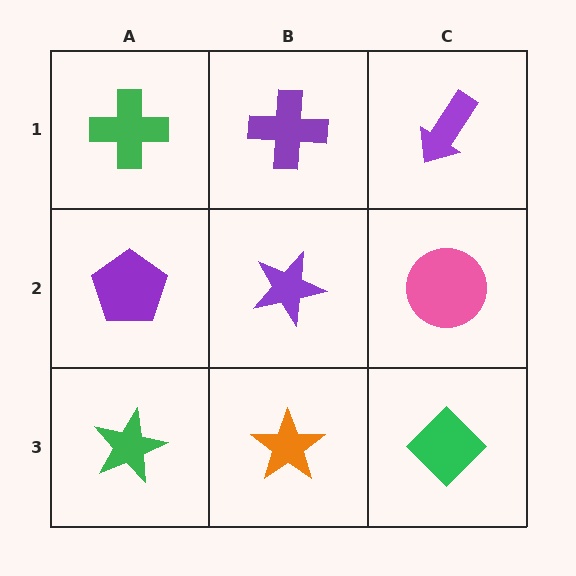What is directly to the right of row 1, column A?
A purple cross.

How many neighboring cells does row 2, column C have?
3.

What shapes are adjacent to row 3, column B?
A purple star (row 2, column B), a green star (row 3, column A), a green diamond (row 3, column C).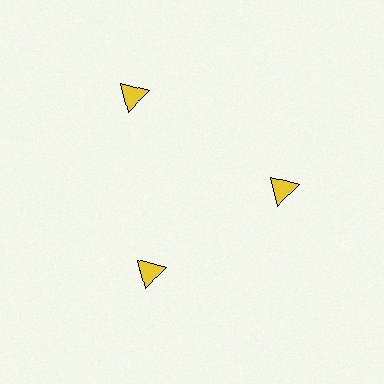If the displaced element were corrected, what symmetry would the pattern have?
It would have 3-fold rotational symmetry — the pattern would map onto itself every 120 degrees.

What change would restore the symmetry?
The symmetry would be restored by moving it inward, back onto the ring so that all 3 triangles sit at equal angles and equal distance from the center.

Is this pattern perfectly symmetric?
No. The 3 yellow triangles are arranged in a ring, but one element near the 11 o'clock position is pushed outward from the center, breaking the 3-fold rotational symmetry.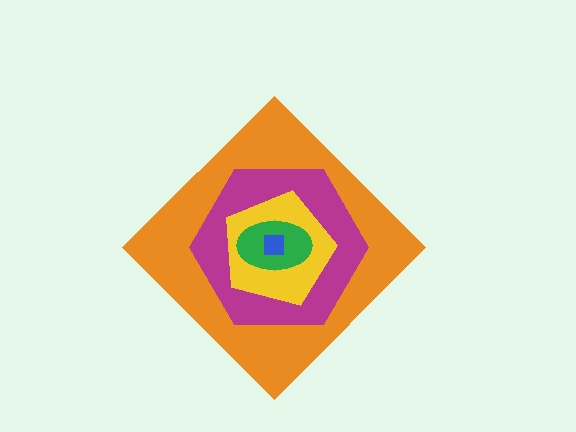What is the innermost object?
The blue square.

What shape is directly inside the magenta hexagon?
The yellow pentagon.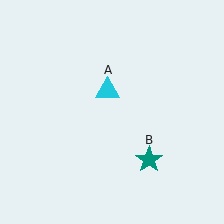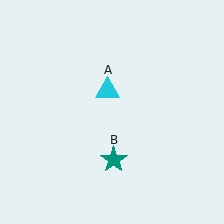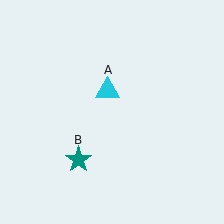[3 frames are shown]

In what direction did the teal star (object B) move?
The teal star (object B) moved left.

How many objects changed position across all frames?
1 object changed position: teal star (object B).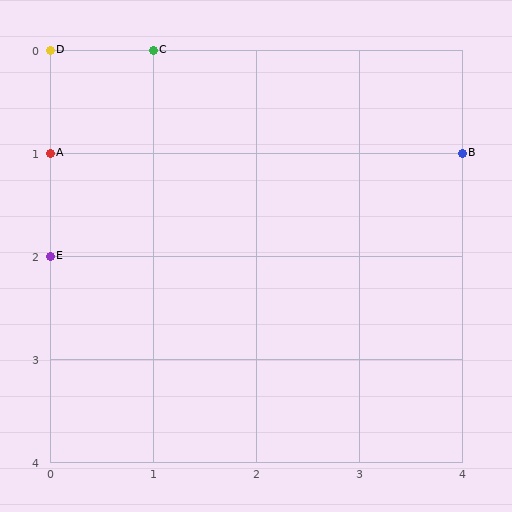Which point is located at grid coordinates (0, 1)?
Point A is at (0, 1).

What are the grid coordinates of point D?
Point D is at grid coordinates (0, 0).